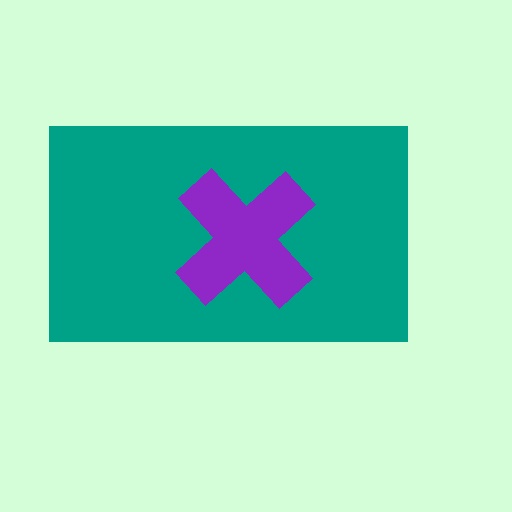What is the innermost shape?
The purple cross.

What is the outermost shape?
The teal rectangle.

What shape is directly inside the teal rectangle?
The purple cross.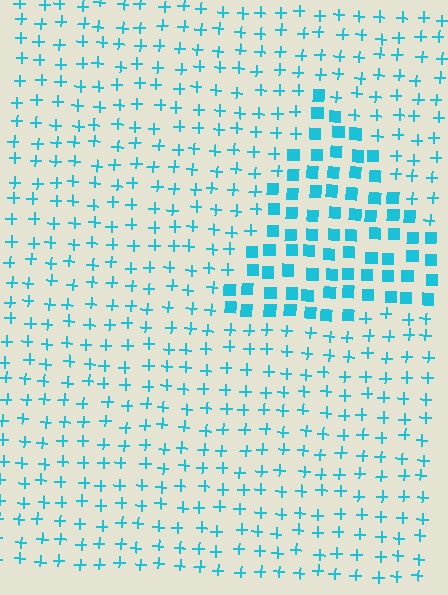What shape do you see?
I see a triangle.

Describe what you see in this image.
The image is filled with small cyan elements arranged in a uniform grid. A triangle-shaped region contains squares, while the surrounding area contains plus signs. The boundary is defined purely by the change in element shape.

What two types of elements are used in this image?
The image uses squares inside the triangle region and plus signs outside it.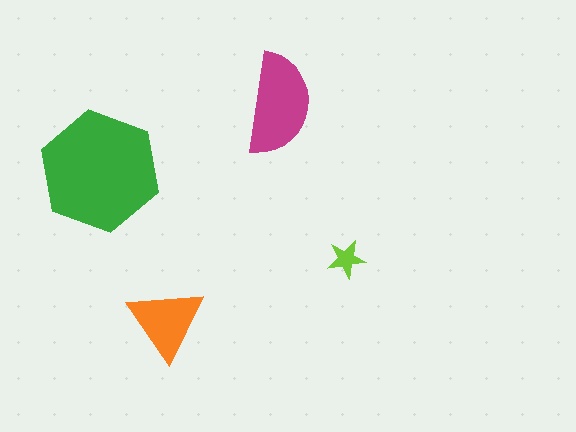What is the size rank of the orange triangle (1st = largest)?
3rd.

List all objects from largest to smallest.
The green hexagon, the magenta semicircle, the orange triangle, the lime star.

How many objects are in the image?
There are 4 objects in the image.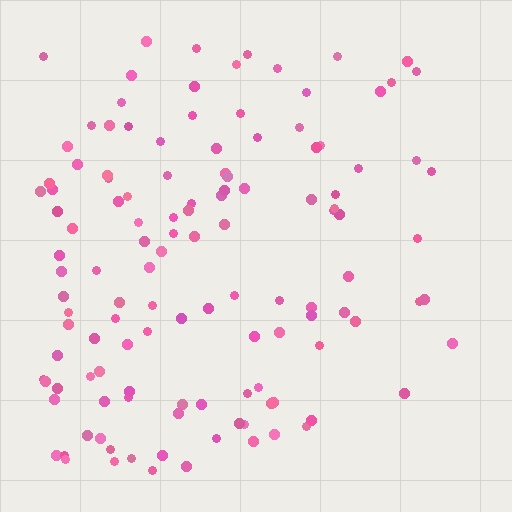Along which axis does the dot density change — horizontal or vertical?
Horizontal.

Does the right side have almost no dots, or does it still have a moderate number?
Still a moderate number, just noticeably fewer than the left.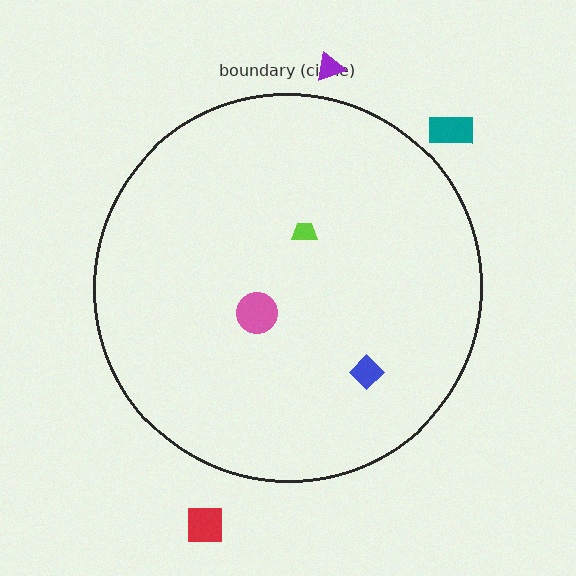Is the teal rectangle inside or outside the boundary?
Outside.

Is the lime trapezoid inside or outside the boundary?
Inside.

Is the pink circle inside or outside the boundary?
Inside.